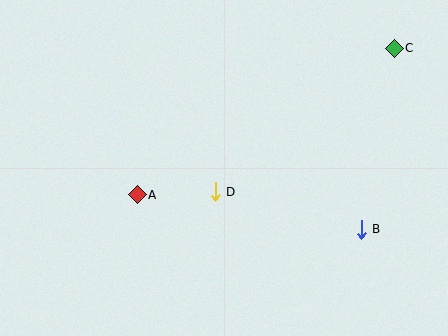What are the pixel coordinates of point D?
Point D is at (215, 192).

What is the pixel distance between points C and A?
The distance between C and A is 296 pixels.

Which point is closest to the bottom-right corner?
Point B is closest to the bottom-right corner.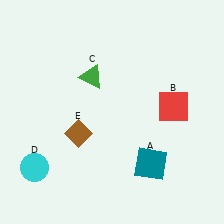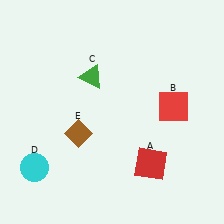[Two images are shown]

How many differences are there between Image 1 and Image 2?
There is 1 difference between the two images.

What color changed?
The square (A) changed from teal in Image 1 to red in Image 2.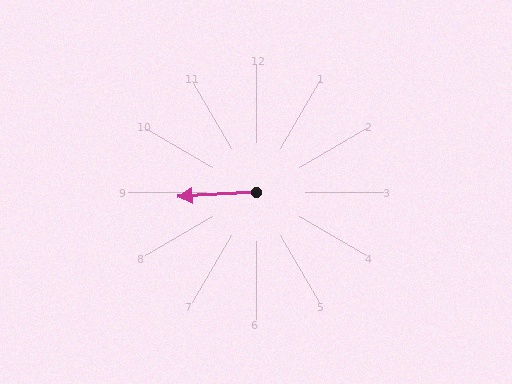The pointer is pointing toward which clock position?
Roughly 9 o'clock.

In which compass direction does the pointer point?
West.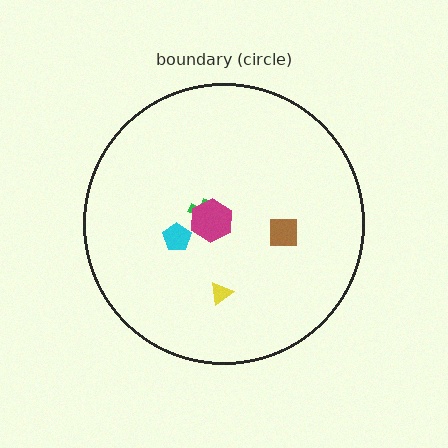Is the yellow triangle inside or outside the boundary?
Inside.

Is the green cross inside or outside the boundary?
Inside.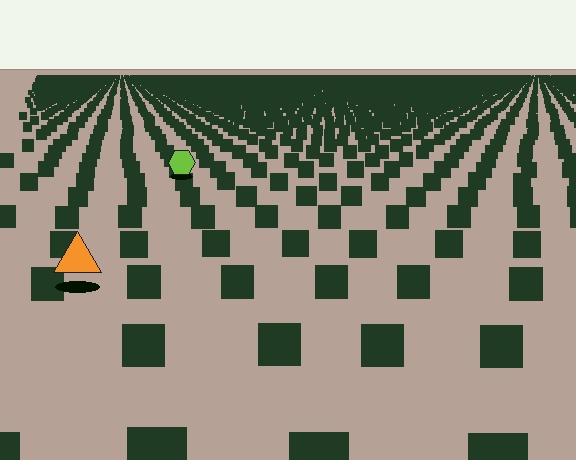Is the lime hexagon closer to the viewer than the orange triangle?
No. The orange triangle is closer — you can tell from the texture gradient: the ground texture is coarser near it.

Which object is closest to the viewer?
The orange triangle is closest. The texture marks near it are larger and more spread out.